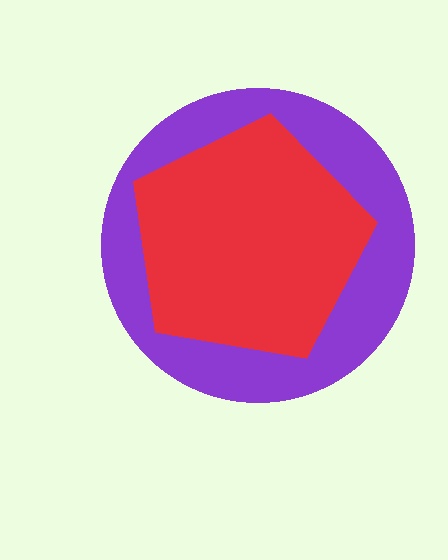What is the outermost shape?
The purple circle.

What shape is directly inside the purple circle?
The red pentagon.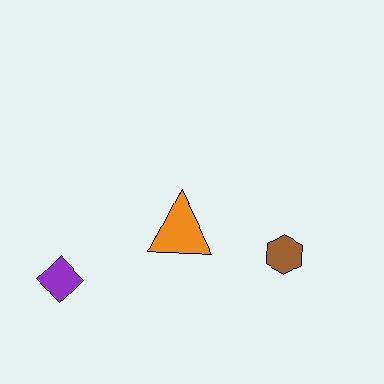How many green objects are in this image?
There are no green objects.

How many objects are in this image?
There are 3 objects.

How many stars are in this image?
There are no stars.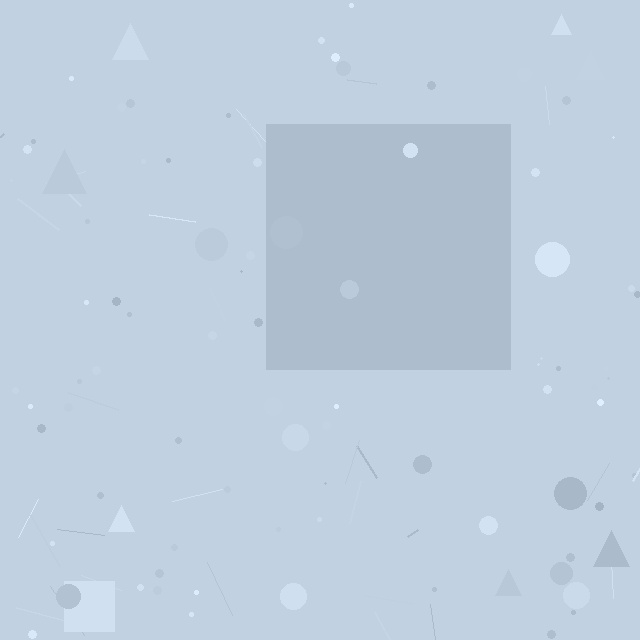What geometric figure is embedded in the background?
A square is embedded in the background.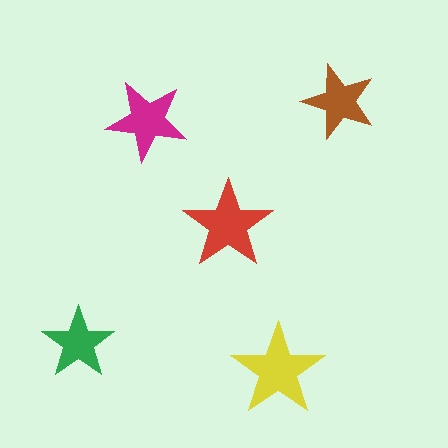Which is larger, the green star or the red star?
The red one.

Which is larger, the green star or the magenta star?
The magenta one.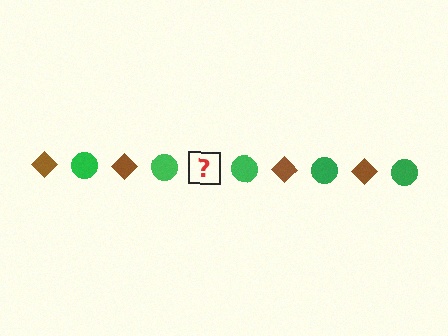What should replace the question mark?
The question mark should be replaced with a brown diamond.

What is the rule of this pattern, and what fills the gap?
The rule is that the pattern alternates between brown diamond and green circle. The gap should be filled with a brown diamond.